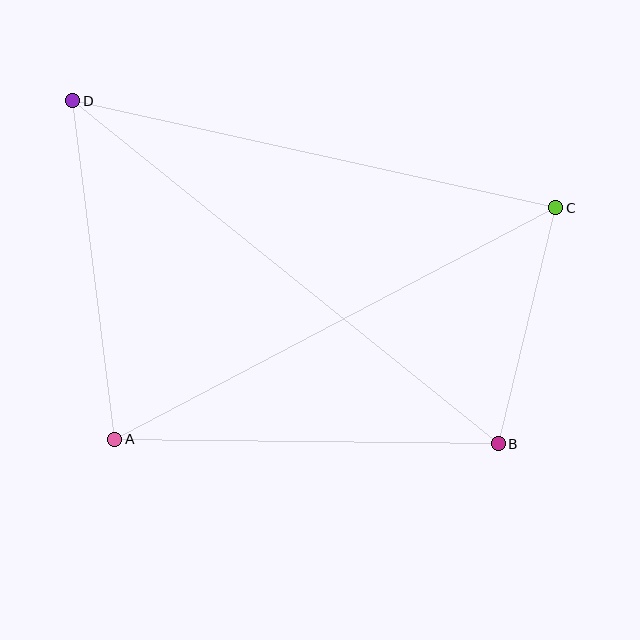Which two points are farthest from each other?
Points B and D are farthest from each other.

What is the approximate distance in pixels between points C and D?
The distance between C and D is approximately 495 pixels.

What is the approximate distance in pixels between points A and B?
The distance between A and B is approximately 383 pixels.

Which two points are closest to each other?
Points B and C are closest to each other.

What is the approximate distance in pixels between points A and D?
The distance between A and D is approximately 341 pixels.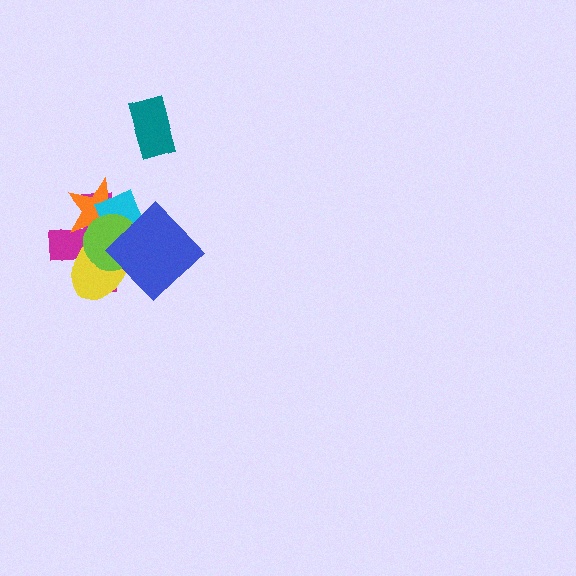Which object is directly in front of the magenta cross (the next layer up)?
The orange star is directly in front of the magenta cross.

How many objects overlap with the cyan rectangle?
5 objects overlap with the cyan rectangle.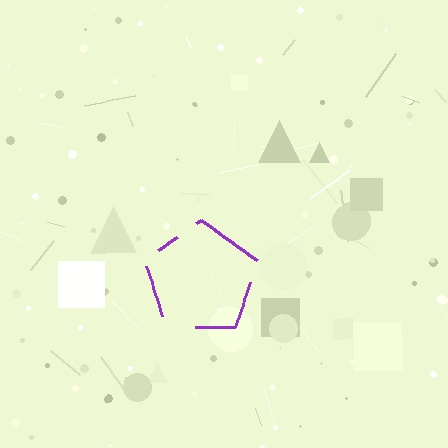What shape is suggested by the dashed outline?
The dashed outline suggests a pentagon.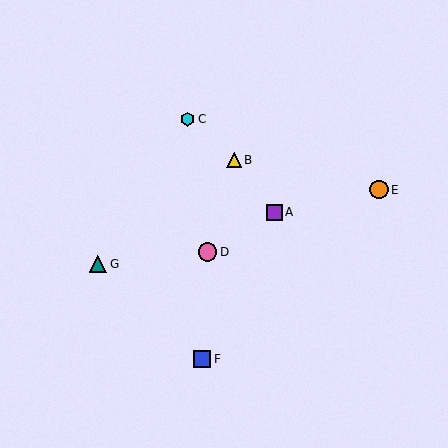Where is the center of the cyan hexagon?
The center of the cyan hexagon is at (188, 119).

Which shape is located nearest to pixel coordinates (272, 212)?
The purple square (labeled A) at (274, 212) is nearest to that location.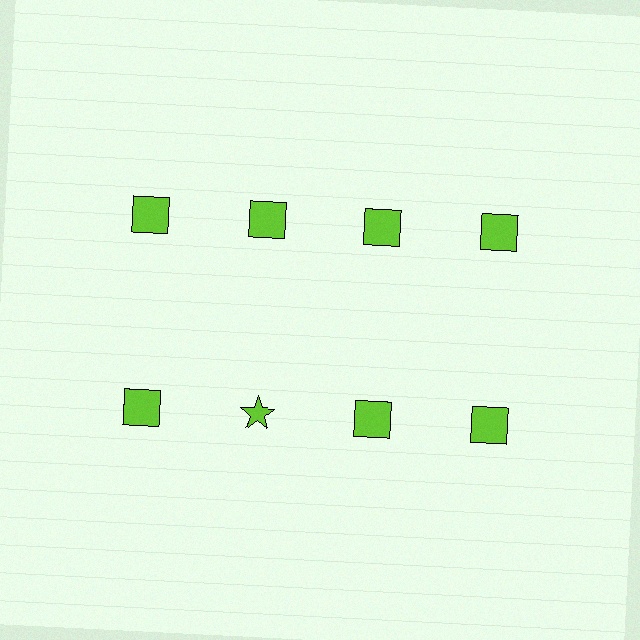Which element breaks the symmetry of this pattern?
The lime star in the second row, second from left column breaks the symmetry. All other shapes are lime squares.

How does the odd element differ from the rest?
It has a different shape: star instead of square.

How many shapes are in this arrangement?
There are 8 shapes arranged in a grid pattern.